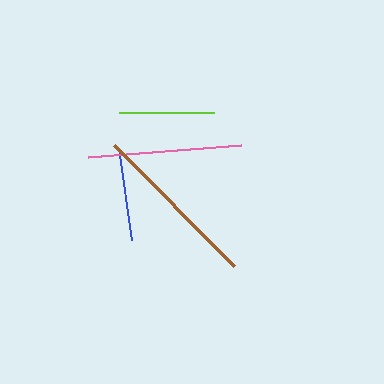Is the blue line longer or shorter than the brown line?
The brown line is longer than the blue line.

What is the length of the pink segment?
The pink segment is approximately 153 pixels long.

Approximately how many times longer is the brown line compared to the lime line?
The brown line is approximately 1.8 times the length of the lime line.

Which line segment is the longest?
The brown line is the longest at approximately 171 pixels.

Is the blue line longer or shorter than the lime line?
The lime line is longer than the blue line.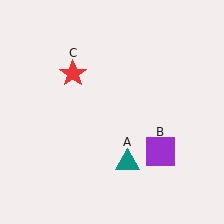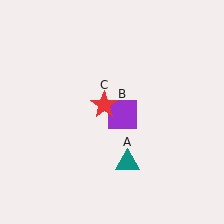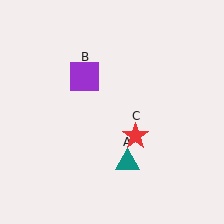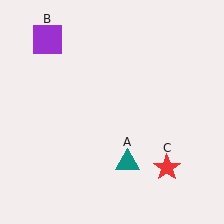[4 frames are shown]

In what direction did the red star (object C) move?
The red star (object C) moved down and to the right.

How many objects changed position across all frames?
2 objects changed position: purple square (object B), red star (object C).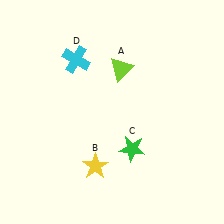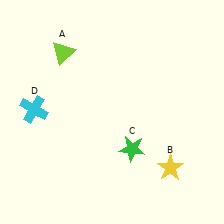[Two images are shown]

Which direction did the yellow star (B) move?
The yellow star (B) moved right.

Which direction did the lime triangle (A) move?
The lime triangle (A) moved left.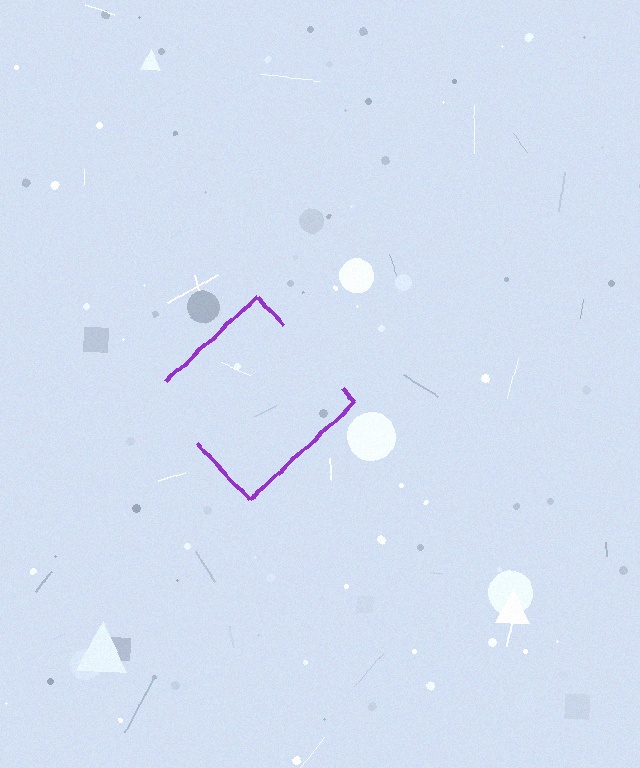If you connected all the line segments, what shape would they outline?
They would outline a diamond.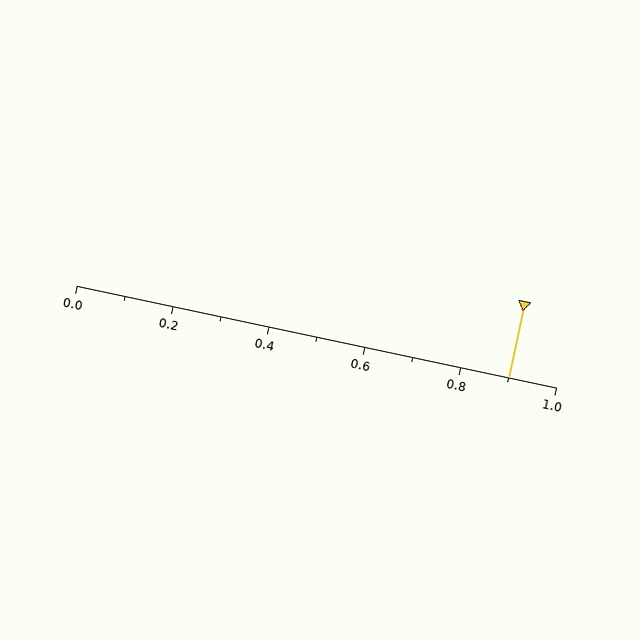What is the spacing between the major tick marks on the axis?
The major ticks are spaced 0.2 apart.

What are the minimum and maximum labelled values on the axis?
The axis runs from 0.0 to 1.0.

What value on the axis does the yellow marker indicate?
The marker indicates approximately 0.9.